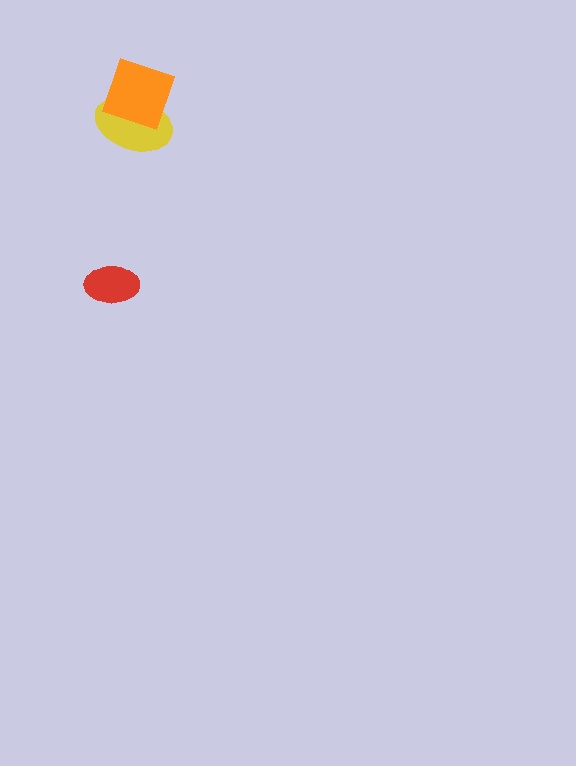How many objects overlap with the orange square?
1 object overlaps with the orange square.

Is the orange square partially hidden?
No, no other shape covers it.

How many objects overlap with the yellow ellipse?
1 object overlaps with the yellow ellipse.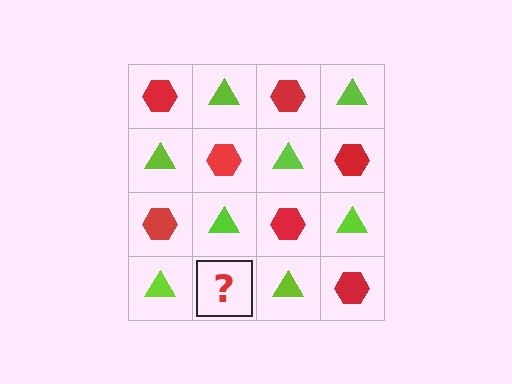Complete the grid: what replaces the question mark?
The question mark should be replaced with a red hexagon.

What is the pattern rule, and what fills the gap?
The rule is that it alternates red hexagon and lime triangle in a checkerboard pattern. The gap should be filled with a red hexagon.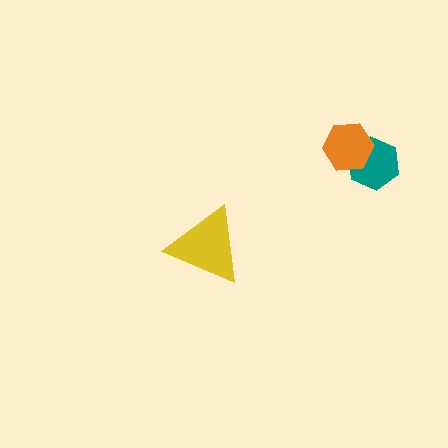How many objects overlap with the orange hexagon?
1 object overlaps with the orange hexagon.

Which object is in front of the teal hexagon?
The orange hexagon is in front of the teal hexagon.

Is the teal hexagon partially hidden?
Yes, it is partially covered by another shape.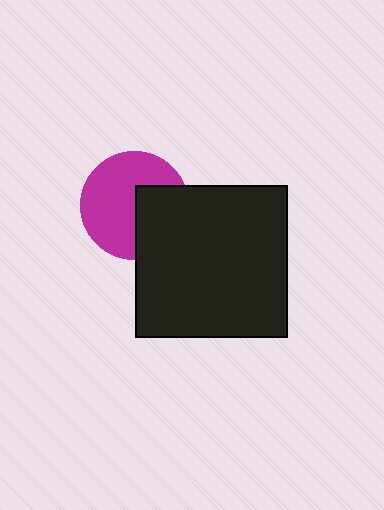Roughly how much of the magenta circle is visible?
About half of it is visible (roughly 64%).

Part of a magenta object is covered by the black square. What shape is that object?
It is a circle.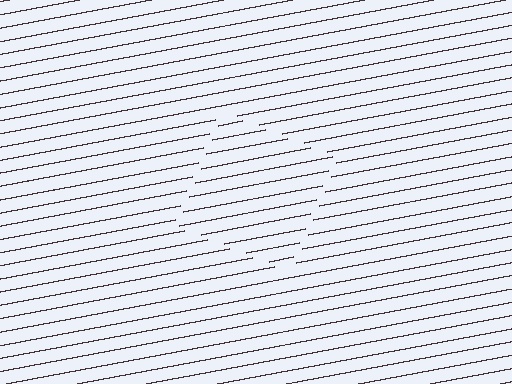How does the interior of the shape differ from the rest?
The interior of the shape contains the same grating, shifted by half a period — the contour is defined by the phase discontinuity where line-ends from the inner and outer gratings abut.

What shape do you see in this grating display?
An illusory square. The interior of the shape contains the same grating, shifted by half a period — the contour is defined by the phase discontinuity where line-ends from the inner and outer gratings abut.